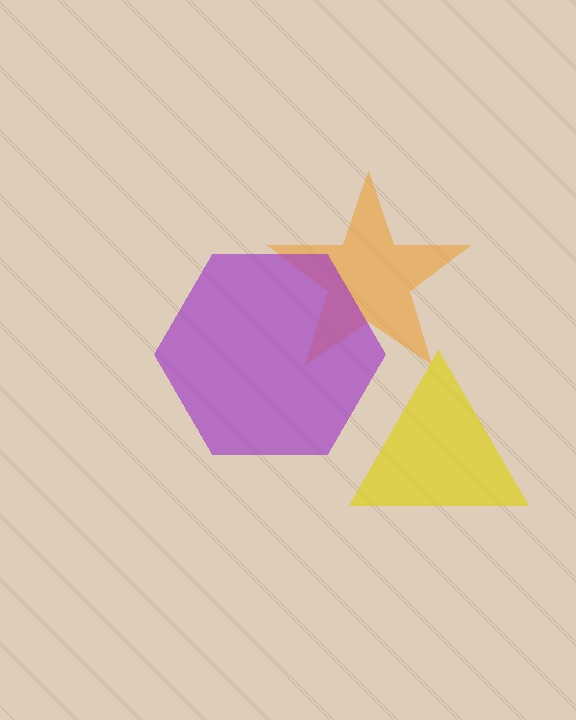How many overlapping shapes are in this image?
There are 3 overlapping shapes in the image.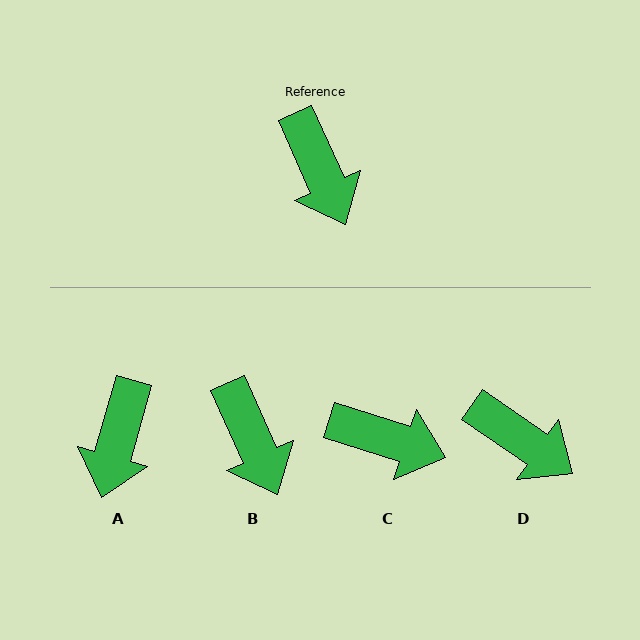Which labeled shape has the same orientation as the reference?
B.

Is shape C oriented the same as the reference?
No, it is off by about 48 degrees.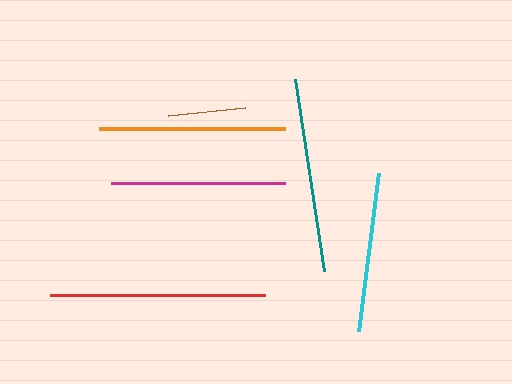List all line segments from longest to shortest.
From longest to shortest: red, teal, orange, magenta, cyan, brown.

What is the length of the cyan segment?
The cyan segment is approximately 159 pixels long.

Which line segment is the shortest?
The brown line is the shortest at approximately 77 pixels.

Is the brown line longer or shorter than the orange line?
The orange line is longer than the brown line.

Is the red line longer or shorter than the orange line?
The red line is longer than the orange line.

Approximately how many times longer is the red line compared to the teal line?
The red line is approximately 1.1 times the length of the teal line.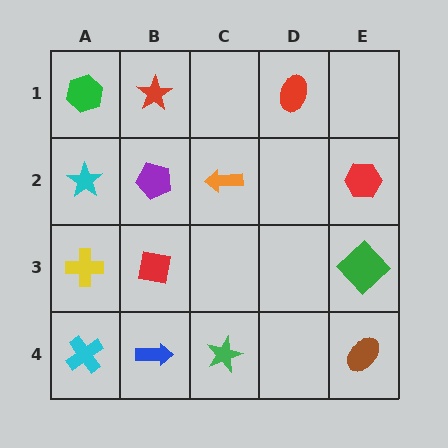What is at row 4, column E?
A brown ellipse.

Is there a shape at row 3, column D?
No, that cell is empty.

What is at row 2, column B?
A purple pentagon.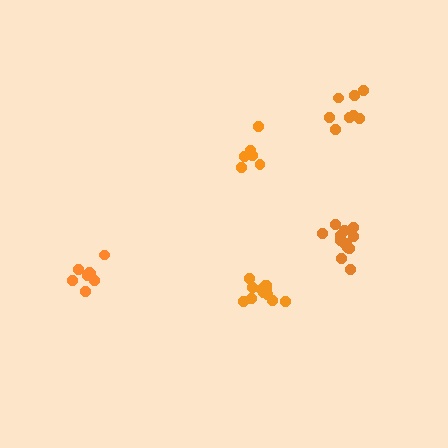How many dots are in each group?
Group 1: 7 dots, Group 2: 8 dots, Group 3: 13 dots, Group 4: 13 dots, Group 5: 8 dots (49 total).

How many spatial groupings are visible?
There are 5 spatial groupings.